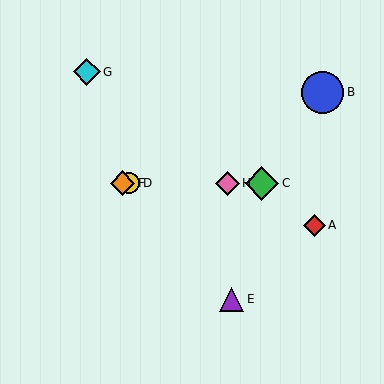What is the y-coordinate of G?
Object G is at y≈72.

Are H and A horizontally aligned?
No, H is at y≈183 and A is at y≈225.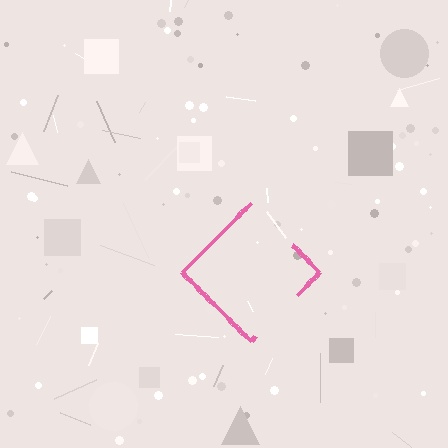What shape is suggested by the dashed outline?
The dashed outline suggests a diamond.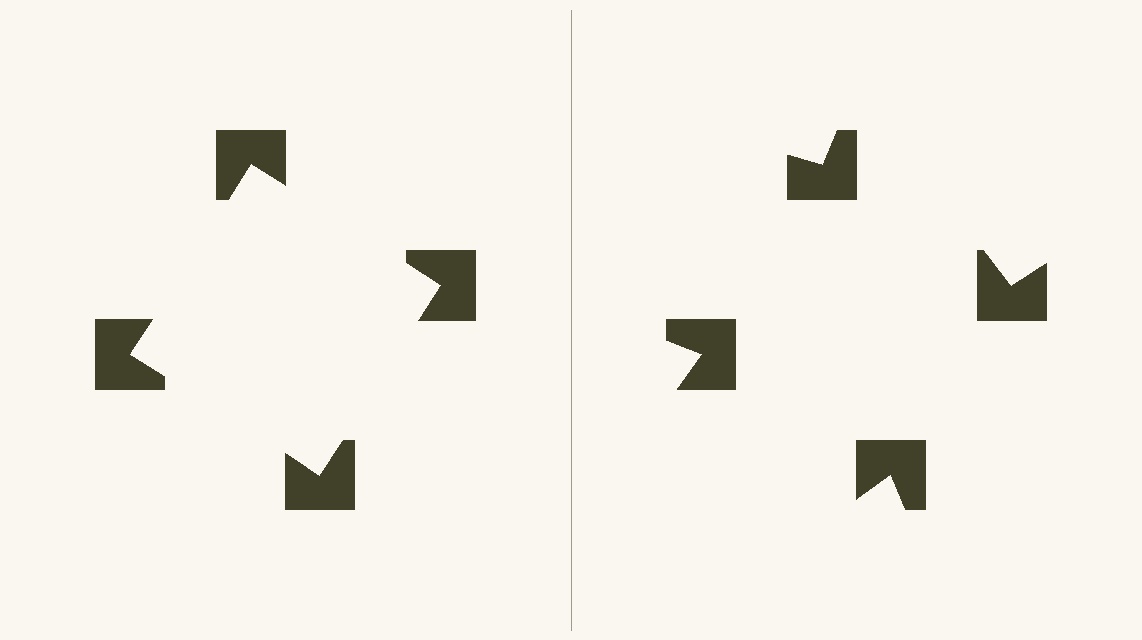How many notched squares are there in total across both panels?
8 — 4 on each side.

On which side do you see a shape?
An illusory square appears on the left side. On the right side the wedge cuts are rotated, so no coherent shape forms.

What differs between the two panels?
The notched squares are positioned identically on both sides; only the wedge orientations differ. On the left they align to a square; on the right they are misaligned.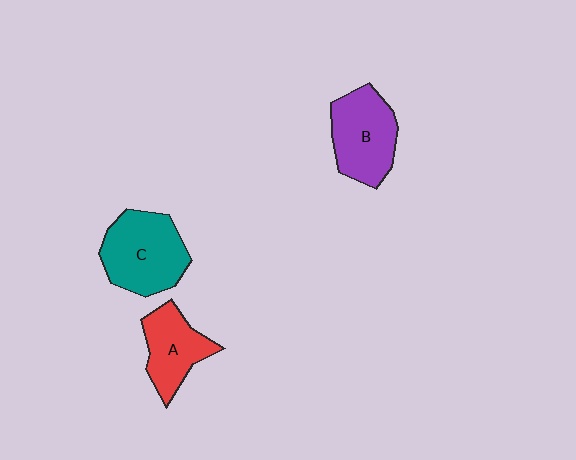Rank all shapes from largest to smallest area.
From largest to smallest: C (teal), B (purple), A (red).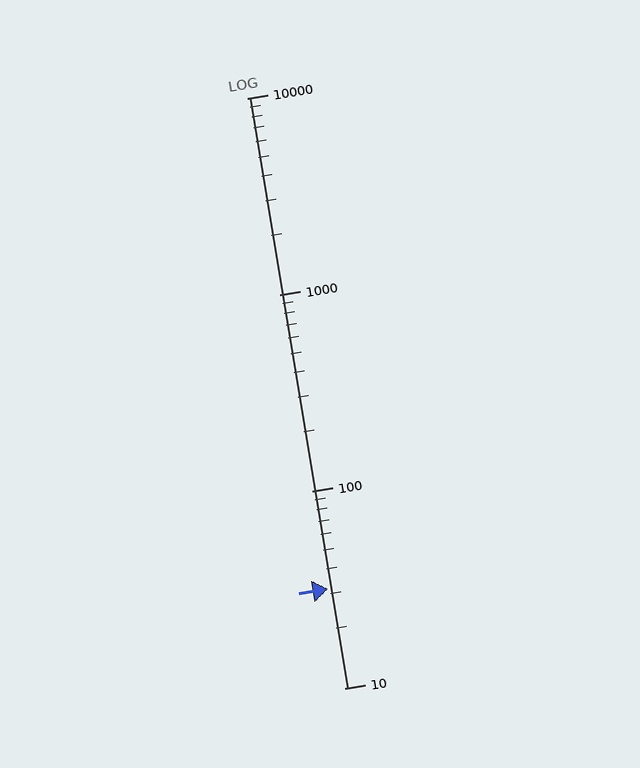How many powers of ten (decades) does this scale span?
The scale spans 3 decades, from 10 to 10000.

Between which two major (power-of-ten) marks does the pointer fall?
The pointer is between 10 and 100.